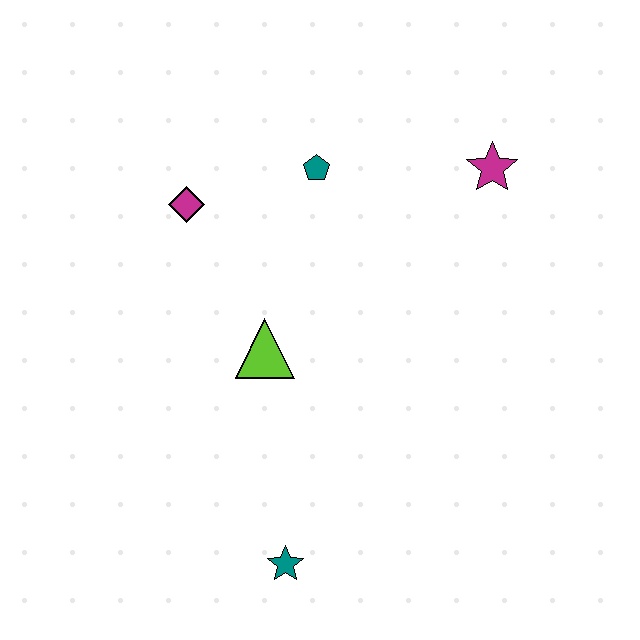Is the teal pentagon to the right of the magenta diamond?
Yes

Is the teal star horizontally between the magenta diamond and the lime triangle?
No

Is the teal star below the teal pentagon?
Yes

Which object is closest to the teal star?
The lime triangle is closest to the teal star.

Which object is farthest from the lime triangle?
The magenta star is farthest from the lime triangle.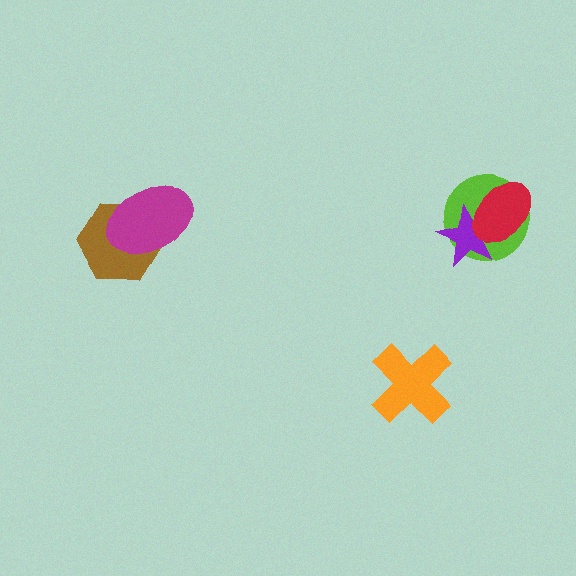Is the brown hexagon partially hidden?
Yes, it is partially covered by another shape.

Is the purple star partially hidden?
Yes, it is partially covered by another shape.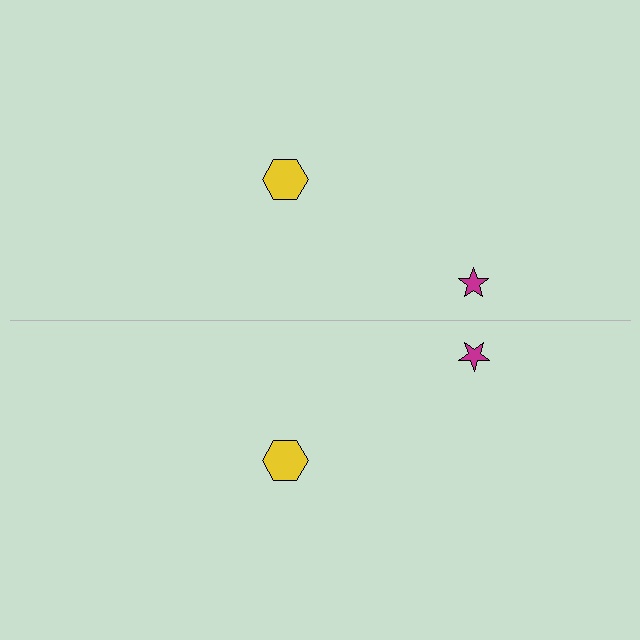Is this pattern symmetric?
Yes, this pattern has bilateral (reflection) symmetry.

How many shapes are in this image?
There are 4 shapes in this image.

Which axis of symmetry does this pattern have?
The pattern has a horizontal axis of symmetry running through the center of the image.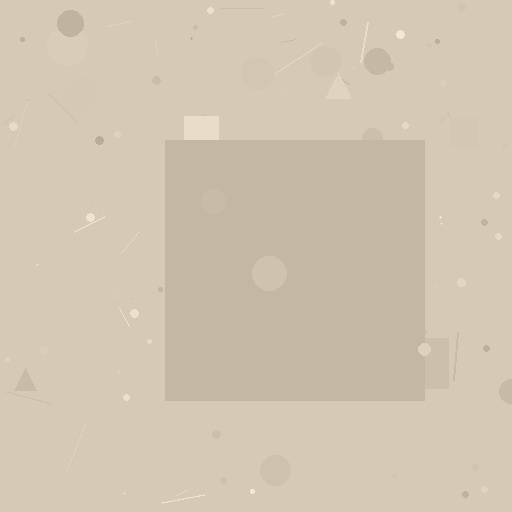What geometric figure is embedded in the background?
A square is embedded in the background.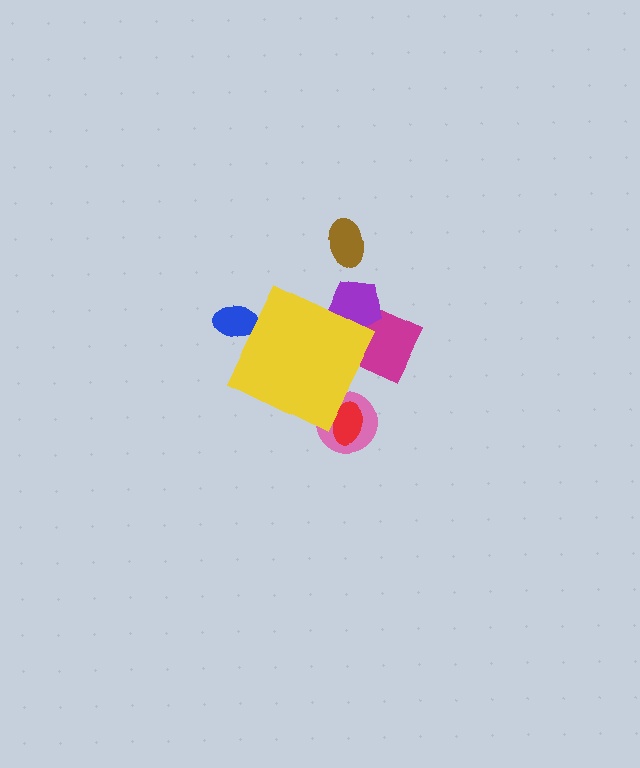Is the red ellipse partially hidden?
Yes, the red ellipse is partially hidden behind the yellow diamond.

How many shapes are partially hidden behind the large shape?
5 shapes are partially hidden.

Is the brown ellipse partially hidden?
No, the brown ellipse is fully visible.